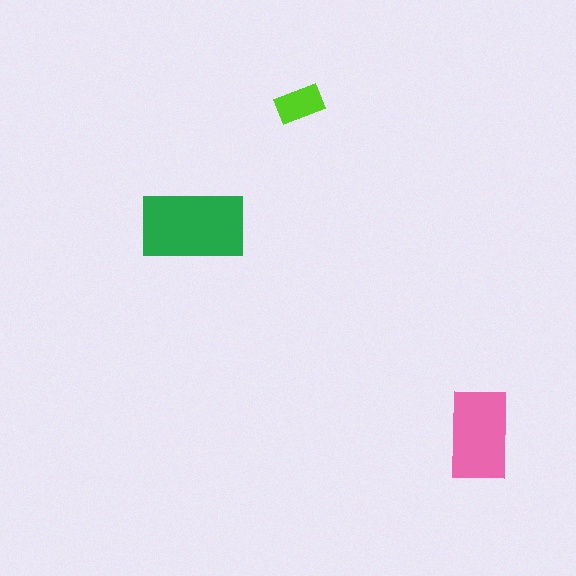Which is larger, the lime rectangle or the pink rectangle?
The pink one.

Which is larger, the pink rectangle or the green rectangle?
The green one.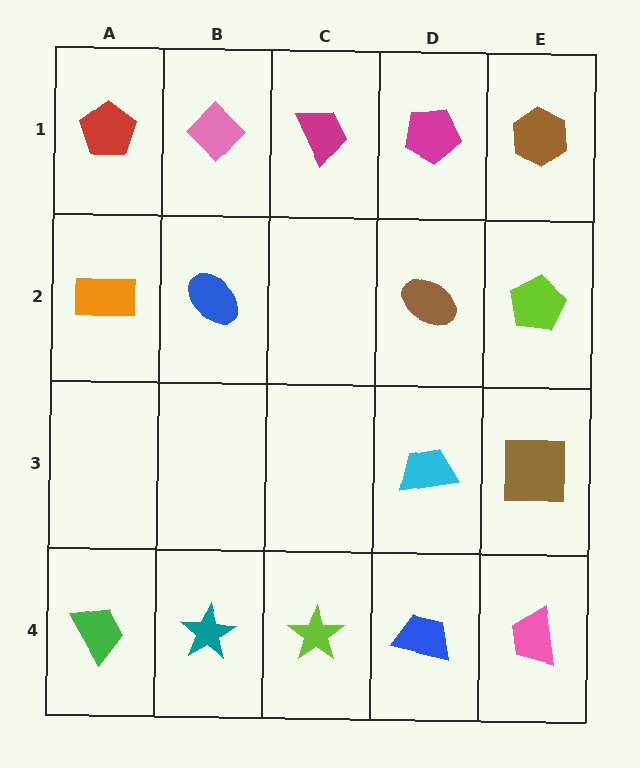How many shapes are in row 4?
5 shapes.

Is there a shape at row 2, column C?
No, that cell is empty.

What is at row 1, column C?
A magenta trapezoid.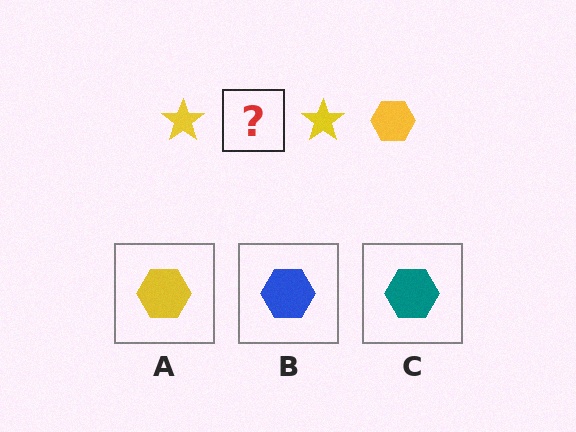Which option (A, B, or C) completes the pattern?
A.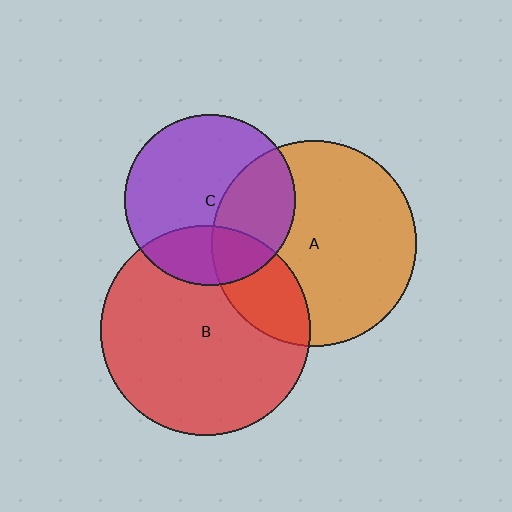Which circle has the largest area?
Circle B (red).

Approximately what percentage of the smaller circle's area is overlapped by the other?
Approximately 20%.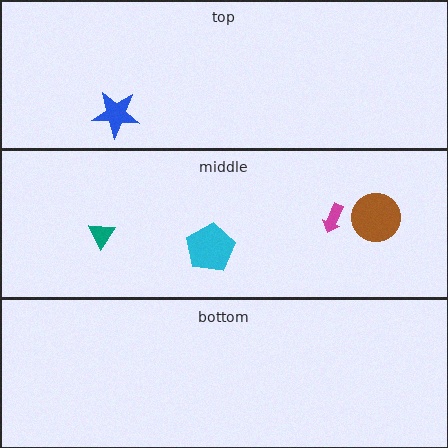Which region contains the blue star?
The top region.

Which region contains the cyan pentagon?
The middle region.